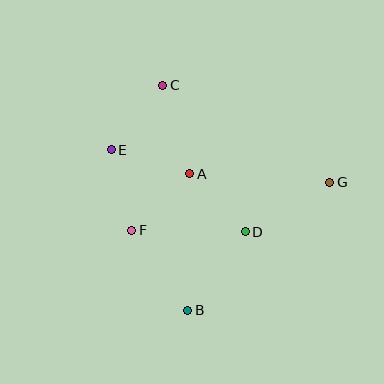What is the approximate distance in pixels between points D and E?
The distance between D and E is approximately 157 pixels.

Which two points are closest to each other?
Points A and D are closest to each other.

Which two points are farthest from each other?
Points B and C are farthest from each other.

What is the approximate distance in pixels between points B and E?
The distance between B and E is approximately 178 pixels.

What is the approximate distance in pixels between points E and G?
The distance between E and G is approximately 221 pixels.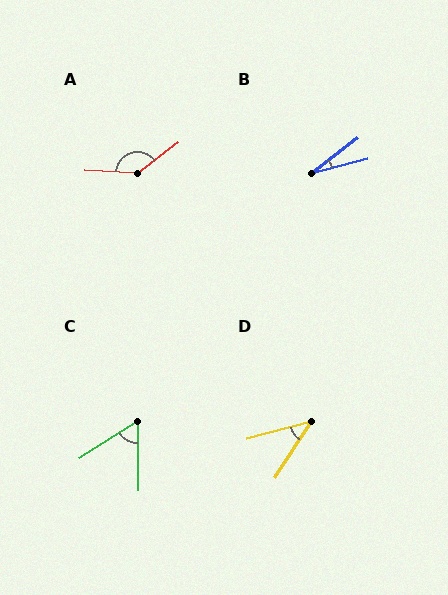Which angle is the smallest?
B, at approximately 23 degrees.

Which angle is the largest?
A, at approximately 139 degrees.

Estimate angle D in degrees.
Approximately 42 degrees.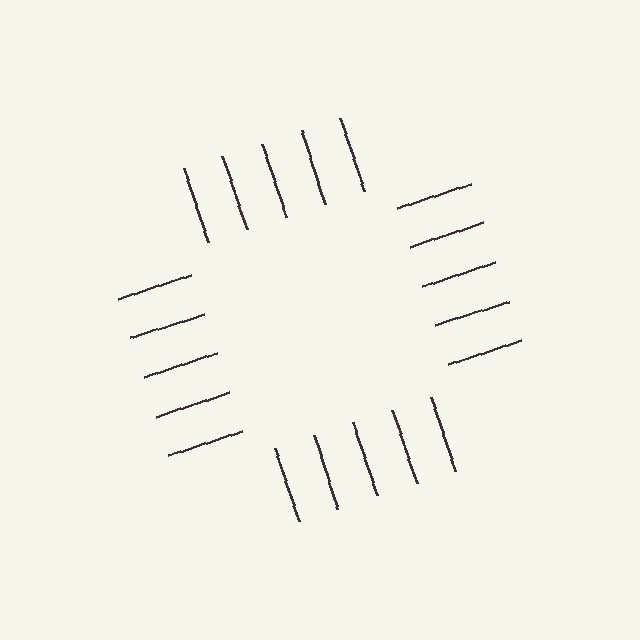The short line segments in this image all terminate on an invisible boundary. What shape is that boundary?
An illusory square — the line segments terminate on its edges but no continuous stroke is drawn.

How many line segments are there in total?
20 — 5 along each of the 4 edges.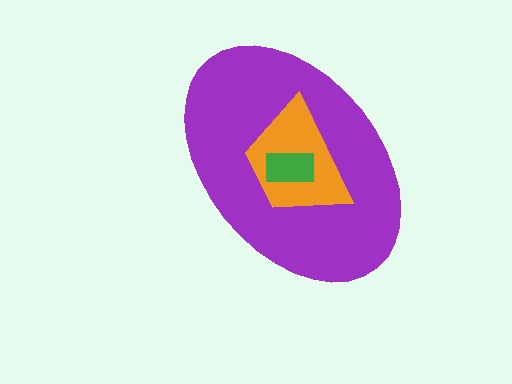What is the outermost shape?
The purple ellipse.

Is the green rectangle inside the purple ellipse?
Yes.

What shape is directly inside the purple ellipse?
The orange trapezoid.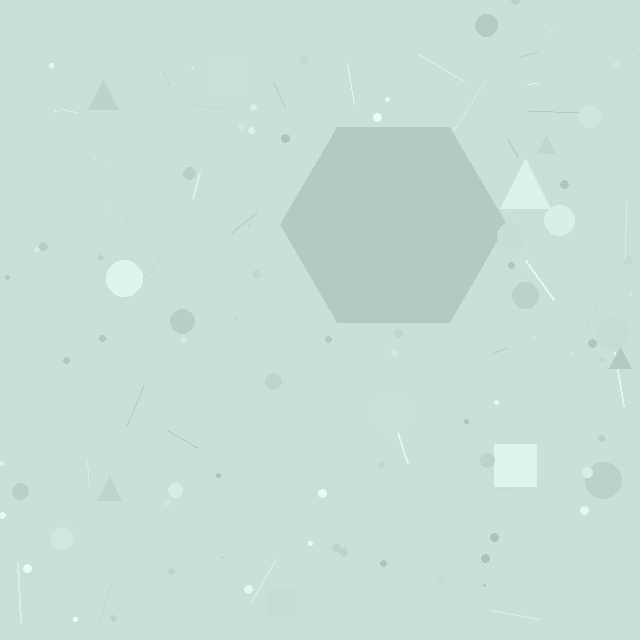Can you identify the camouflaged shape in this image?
The camouflaged shape is a hexagon.